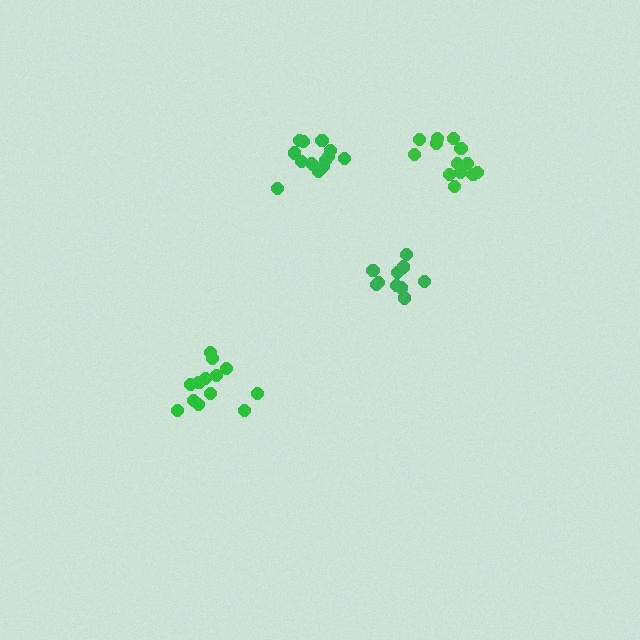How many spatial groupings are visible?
There are 4 spatial groupings.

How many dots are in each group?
Group 1: 13 dots, Group 2: 13 dots, Group 3: 14 dots, Group 4: 11 dots (51 total).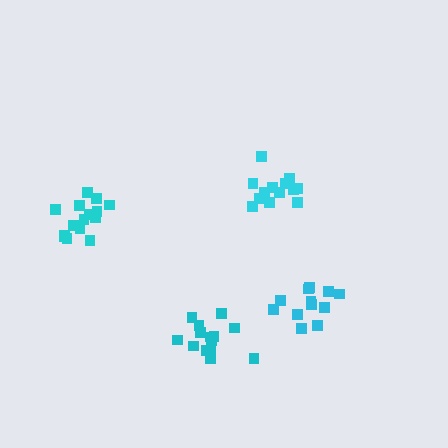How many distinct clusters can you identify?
There are 4 distinct clusters.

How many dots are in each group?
Group 1: 14 dots, Group 2: 13 dots, Group 3: 15 dots, Group 4: 12 dots (54 total).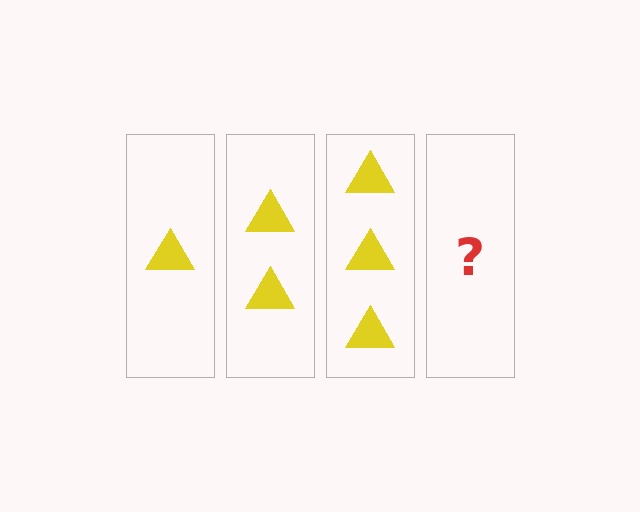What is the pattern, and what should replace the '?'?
The pattern is that each step adds one more triangle. The '?' should be 4 triangles.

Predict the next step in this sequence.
The next step is 4 triangles.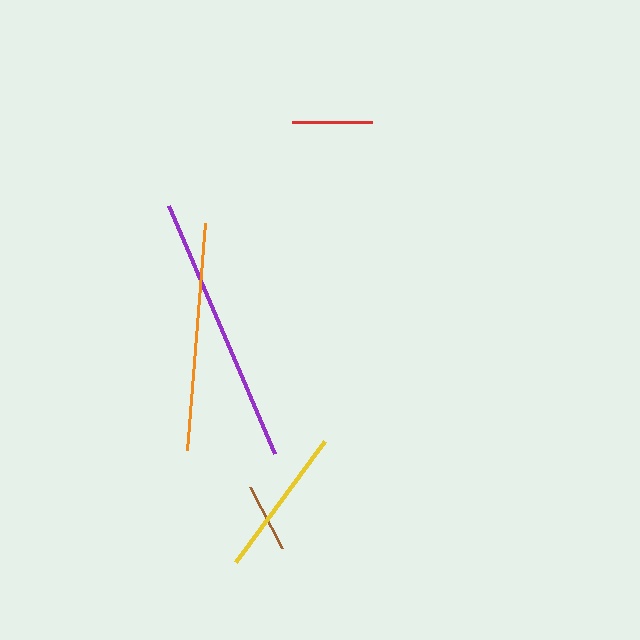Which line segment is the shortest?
The brown line is the shortest at approximately 69 pixels.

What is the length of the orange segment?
The orange segment is approximately 228 pixels long.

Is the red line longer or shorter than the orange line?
The orange line is longer than the red line.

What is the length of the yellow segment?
The yellow segment is approximately 150 pixels long.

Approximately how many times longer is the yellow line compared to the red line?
The yellow line is approximately 1.9 times the length of the red line.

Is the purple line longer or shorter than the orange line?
The purple line is longer than the orange line.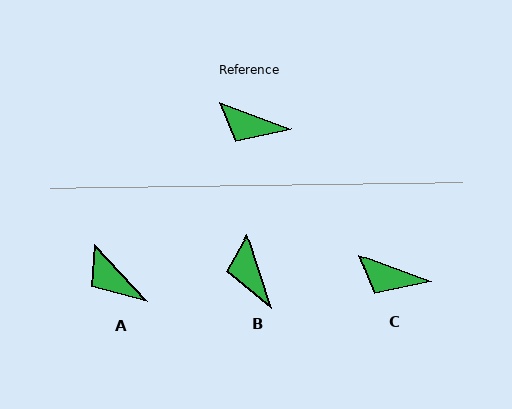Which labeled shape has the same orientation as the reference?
C.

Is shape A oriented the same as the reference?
No, it is off by about 27 degrees.